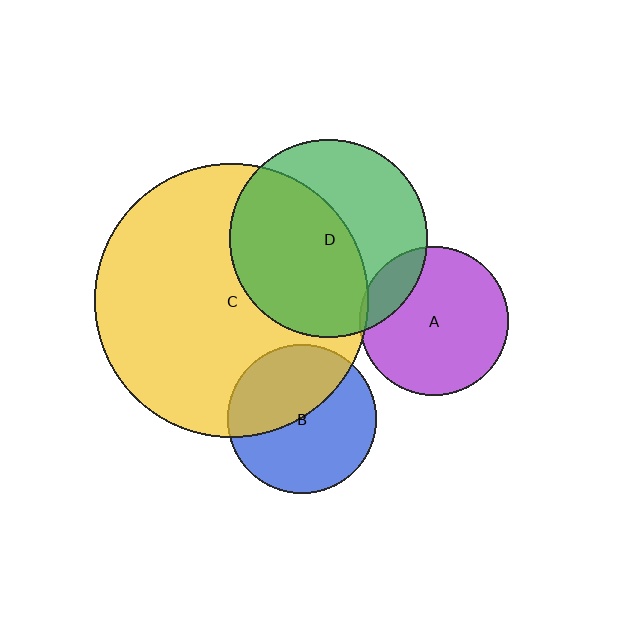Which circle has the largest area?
Circle C (yellow).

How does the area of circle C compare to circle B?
Approximately 3.4 times.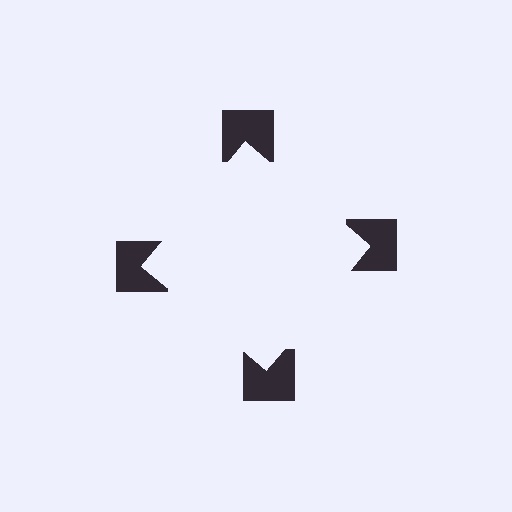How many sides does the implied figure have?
4 sides.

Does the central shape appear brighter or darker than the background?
It typically appears slightly brighter than the background, even though no actual brightness change is drawn.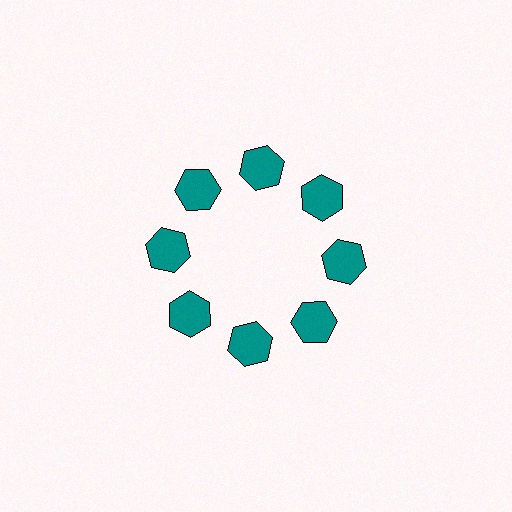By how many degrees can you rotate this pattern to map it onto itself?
The pattern maps onto itself every 45 degrees of rotation.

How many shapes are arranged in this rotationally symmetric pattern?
There are 8 shapes, arranged in 8 groups of 1.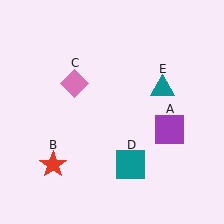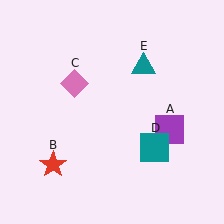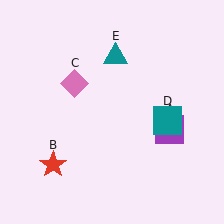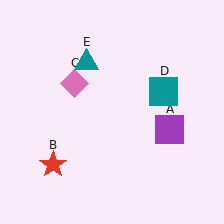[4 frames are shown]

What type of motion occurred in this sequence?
The teal square (object D), teal triangle (object E) rotated counterclockwise around the center of the scene.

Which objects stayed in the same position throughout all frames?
Purple square (object A) and red star (object B) and pink diamond (object C) remained stationary.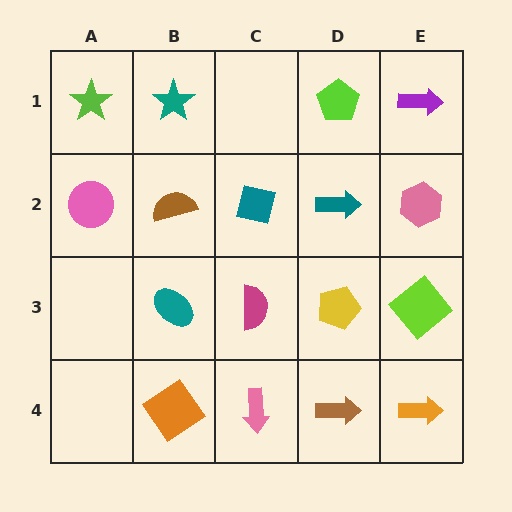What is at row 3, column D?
A yellow pentagon.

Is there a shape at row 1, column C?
No, that cell is empty.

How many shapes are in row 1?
4 shapes.